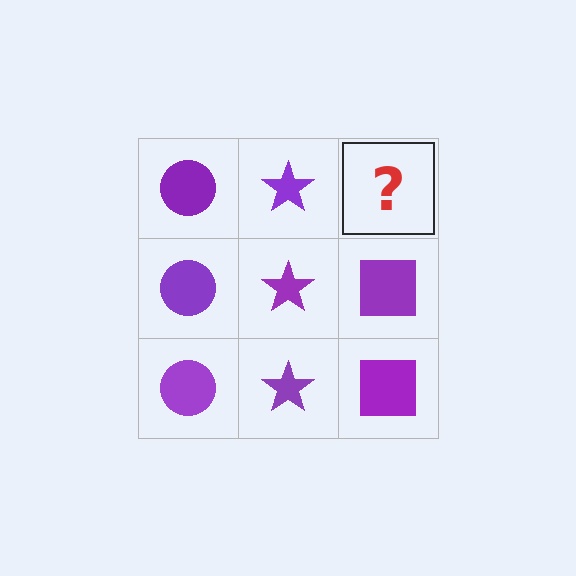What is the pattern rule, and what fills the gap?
The rule is that each column has a consistent shape. The gap should be filled with a purple square.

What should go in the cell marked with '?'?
The missing cell should contain a purple square.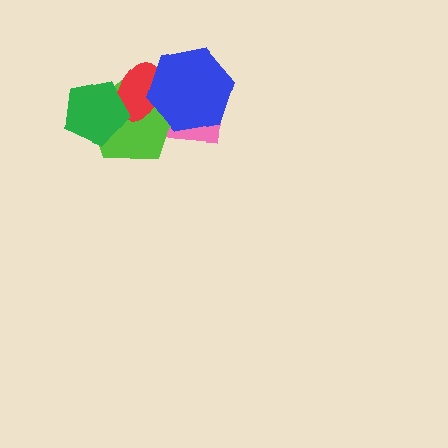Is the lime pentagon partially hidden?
Yes, it is partially covered by another shape.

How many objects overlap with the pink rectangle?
3 objects overlap with the pink rectangle.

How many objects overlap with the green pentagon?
2 objects overlap with the green pentagon.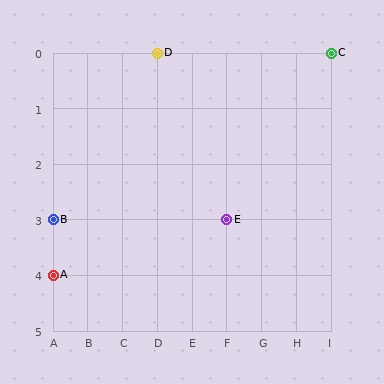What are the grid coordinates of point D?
Point D is at grid coordinates (D, 0).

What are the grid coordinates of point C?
Point C is at grid coordinates (I, 0).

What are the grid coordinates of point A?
Point A is at grid coordinates (A, 4).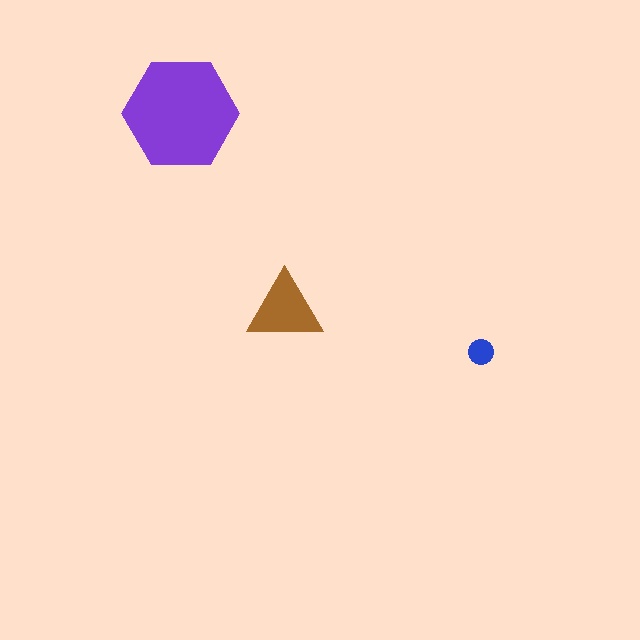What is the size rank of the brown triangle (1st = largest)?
2nd.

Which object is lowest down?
The blue circle is bottommost.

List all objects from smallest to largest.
The blue circle, the brown triangle, the purple hexagon.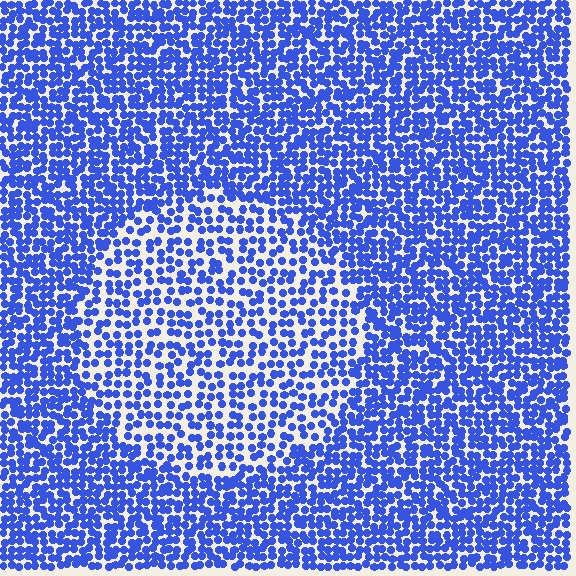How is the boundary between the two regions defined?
The boundary is defined by a change in element density (approximately 1.7x ratio). All elements are the same color, size, and shape.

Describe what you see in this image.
The image contains small blue elements arranged at two different densities. A circle-shaped region is visible where the elements are less densely packed than the surrounding area.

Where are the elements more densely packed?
The elements are more densely packed outside the circle boundary.